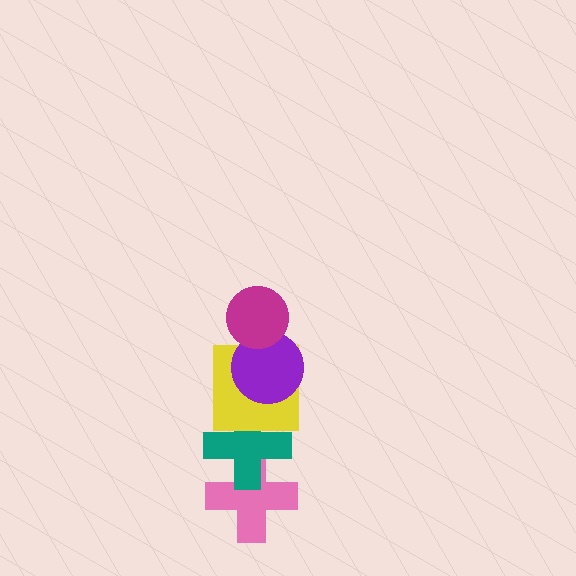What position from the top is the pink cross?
The pink cross is 5th from the top.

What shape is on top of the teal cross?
The yellow square is on top of the teal cross.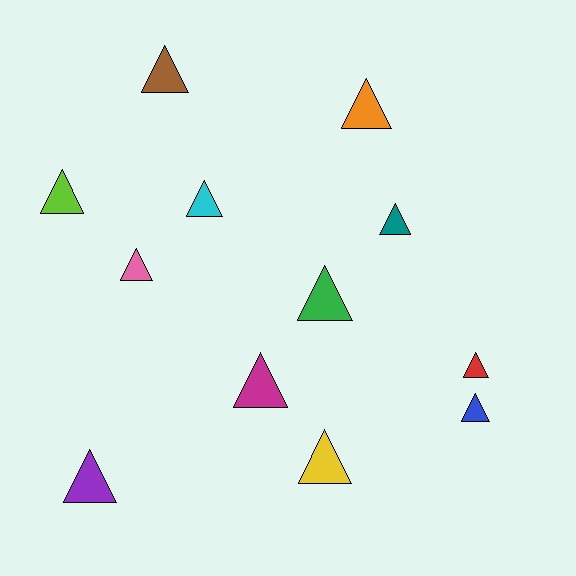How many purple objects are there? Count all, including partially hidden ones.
There is 1 purple object.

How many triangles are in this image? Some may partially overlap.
There are 12 triangles.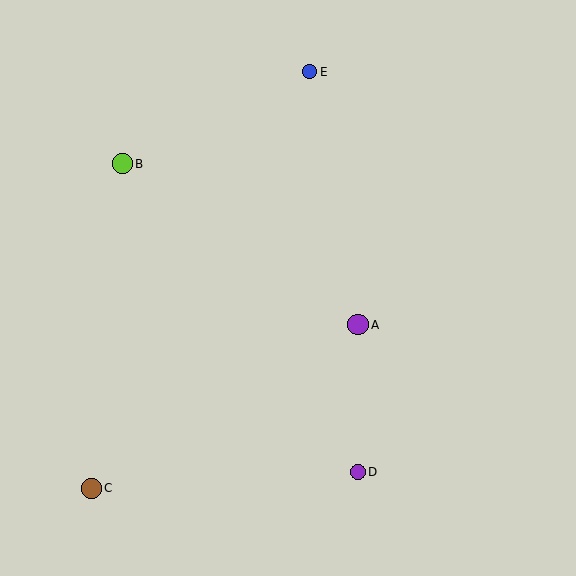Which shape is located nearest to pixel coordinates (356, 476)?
The purple circle (labeled D) at (358, 472) is nearest to that location.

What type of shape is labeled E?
Shape E is a blue circle.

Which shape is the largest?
The purple circle (labeled A) is the largest.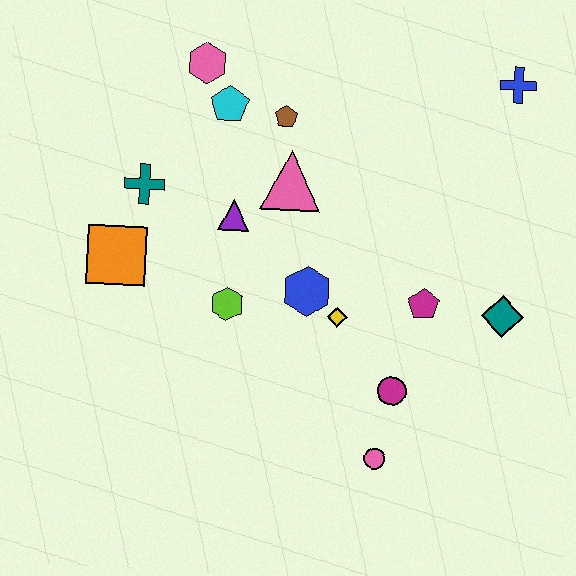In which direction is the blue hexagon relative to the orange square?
The blue hexagon is to the right of the orange square.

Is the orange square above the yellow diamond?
Yes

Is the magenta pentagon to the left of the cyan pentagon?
No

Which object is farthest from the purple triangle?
The blue cross is farthest from the purple triangle.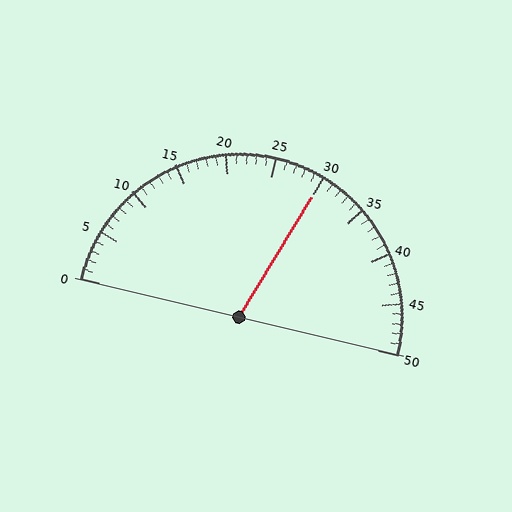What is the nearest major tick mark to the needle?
The nearest major tick mark is 30.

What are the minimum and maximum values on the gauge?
The gauge ranges from 0 to 50.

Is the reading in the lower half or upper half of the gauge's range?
The reading is in the upper half of the range (0 to 50).